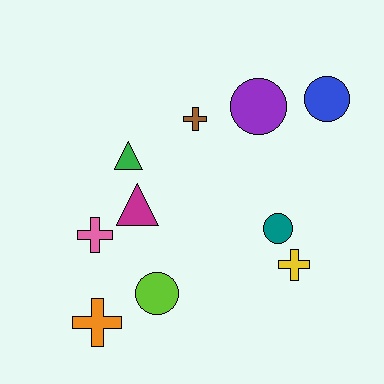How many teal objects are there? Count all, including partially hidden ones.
There is 1 teal object.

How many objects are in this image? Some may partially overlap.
There are 10 objects.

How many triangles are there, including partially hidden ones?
There are 2 triangles.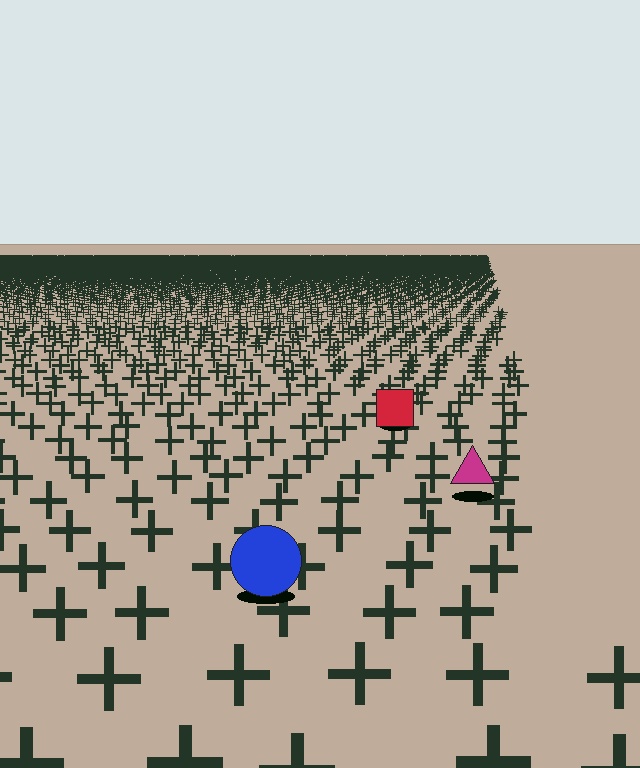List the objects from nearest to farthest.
From nearest to farthest: the blue circle, the magenta triangle, the red square.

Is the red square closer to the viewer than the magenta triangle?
No. The magenta triangle is closer — you can tell from the texture gradient: the ground texture is coarser near it.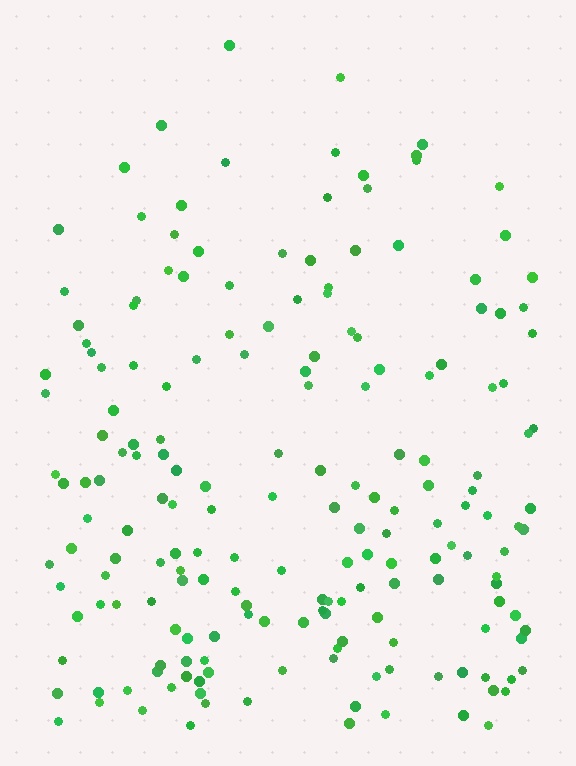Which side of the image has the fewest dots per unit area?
The top.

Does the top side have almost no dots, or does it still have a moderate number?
Still a moderate number, just noticeably fewer than the bottom.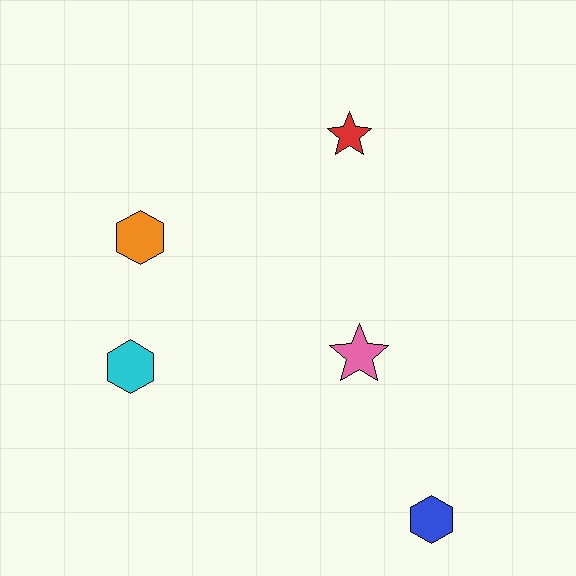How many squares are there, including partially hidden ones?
There are no squares.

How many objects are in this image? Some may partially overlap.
There are 5 objects.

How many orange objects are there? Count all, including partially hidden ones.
There is 1 orange object.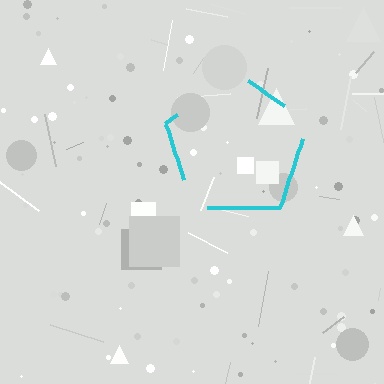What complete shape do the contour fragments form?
The contour fragments form a pentagon.